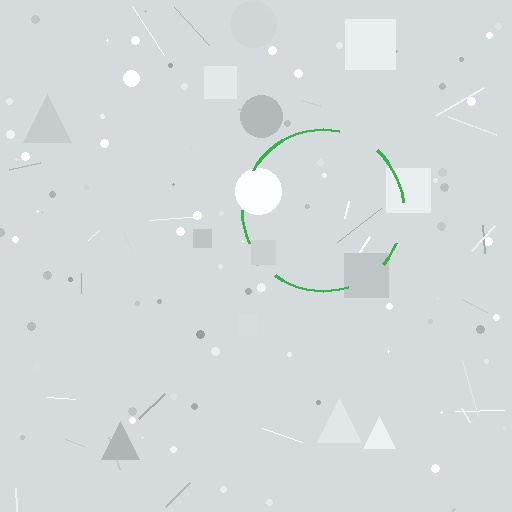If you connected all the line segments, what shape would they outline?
They would outline a circle.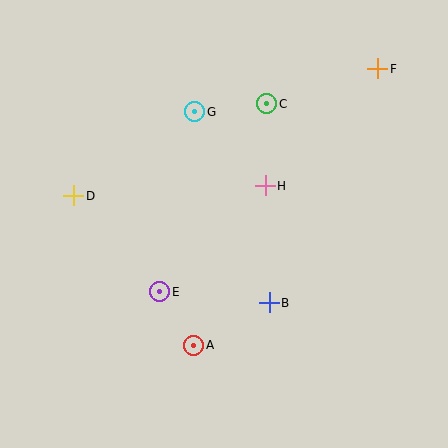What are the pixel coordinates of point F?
Point F is at (378, 69).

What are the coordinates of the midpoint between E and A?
The midpoint between E and A is at (177, 318).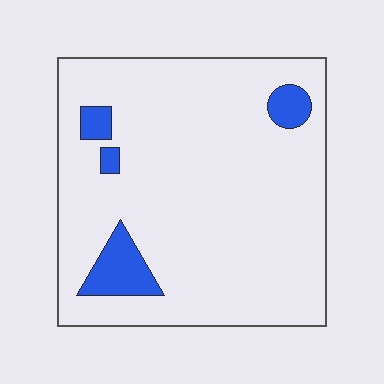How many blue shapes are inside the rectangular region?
4.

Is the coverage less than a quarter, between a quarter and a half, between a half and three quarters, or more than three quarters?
Less than a quarter.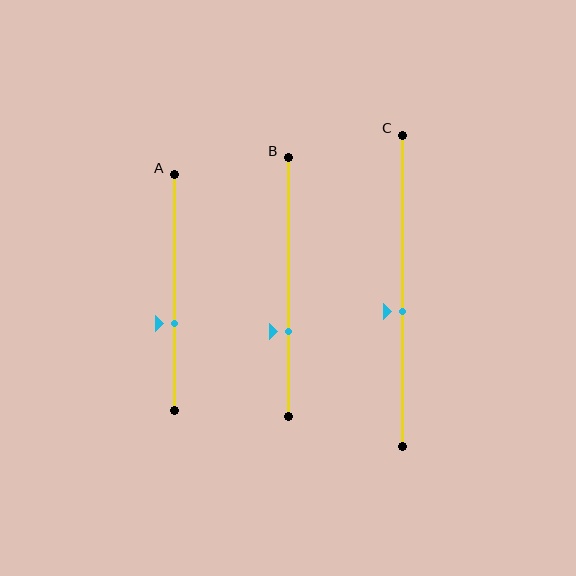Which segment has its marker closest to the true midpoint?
Segment C has its marker closest to the true midpoint.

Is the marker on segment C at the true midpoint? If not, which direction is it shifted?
No, the marker on segment C is shifted downward by about 7% of the segment length.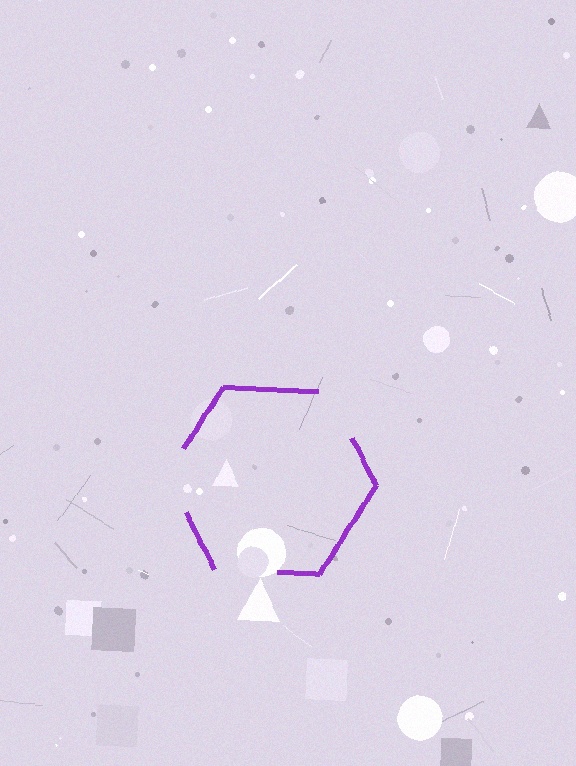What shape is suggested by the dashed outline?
The dashed outline suggests a hexagon.